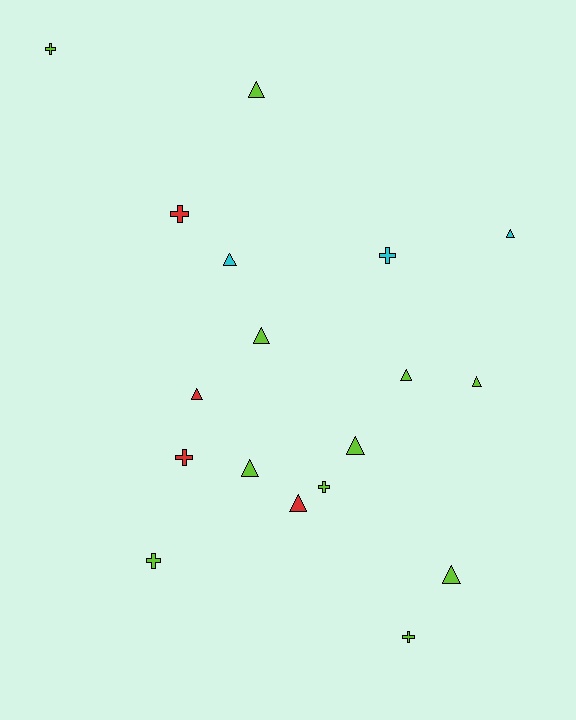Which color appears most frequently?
Lime, with 11 objects.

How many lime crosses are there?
There are 4 lime crosses.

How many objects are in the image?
There are 18 objects.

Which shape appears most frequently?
Triangle, with 11 objects.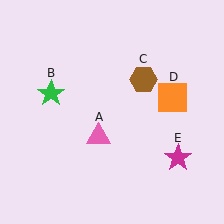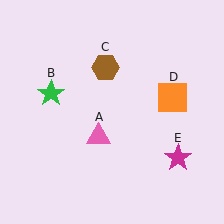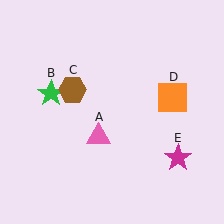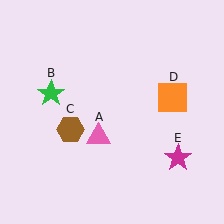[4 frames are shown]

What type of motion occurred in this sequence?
The brown hexagon (object C) rotated counterclockwise around the center of the scene.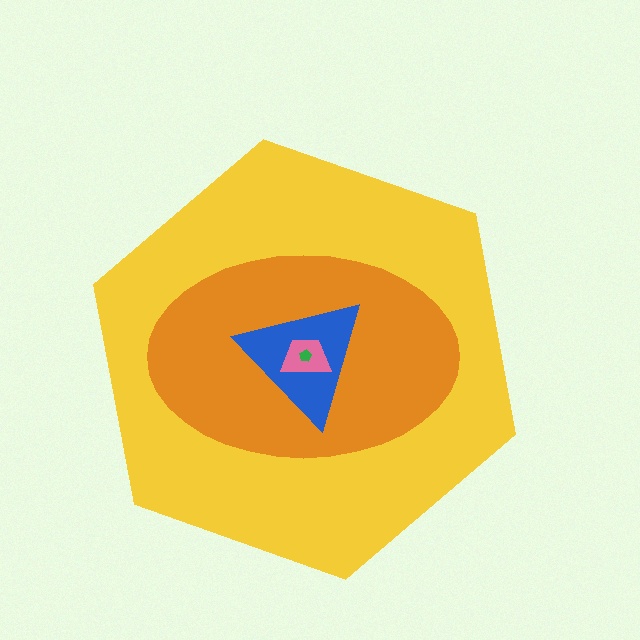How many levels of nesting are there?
5.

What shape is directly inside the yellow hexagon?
The orange ellipse.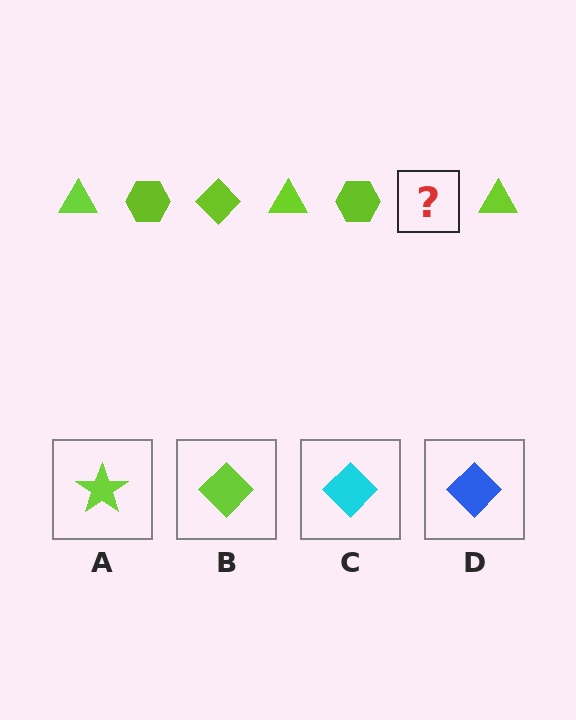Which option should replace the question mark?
Option B.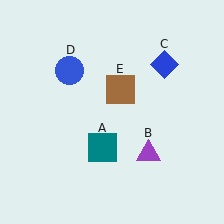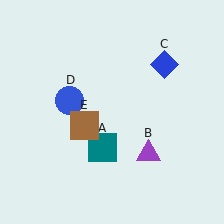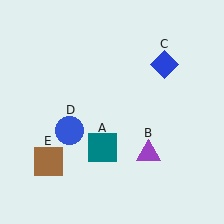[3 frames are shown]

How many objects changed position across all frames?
2 objects changed position: blue circle (object D), brown square (object E).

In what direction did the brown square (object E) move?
The brown square (object E) moved down and to the left.